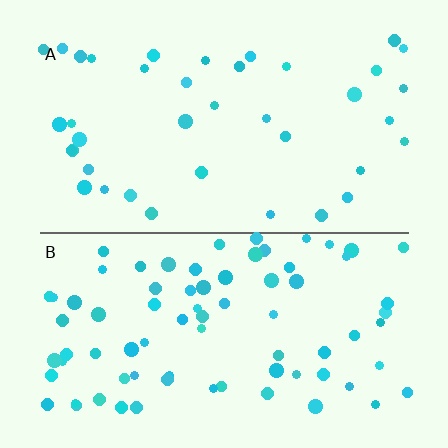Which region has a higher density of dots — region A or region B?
B (the bottom).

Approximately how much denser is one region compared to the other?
Approximately 2.0× — region B over region A.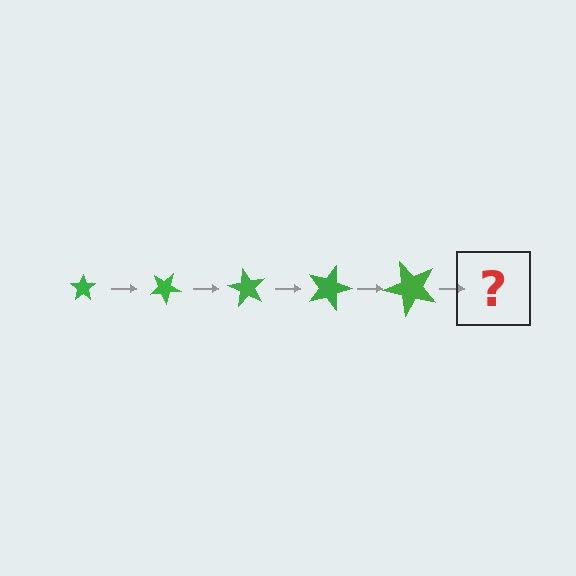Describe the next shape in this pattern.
It should be a star, larger than the previous one and rotated 150 degrees from the start.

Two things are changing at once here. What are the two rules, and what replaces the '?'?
The two rules are that the star grows larger each step and it rotates 30 degrees each step. The '?' should be a star, larger than the previous one and rotated 150 degrees from the start.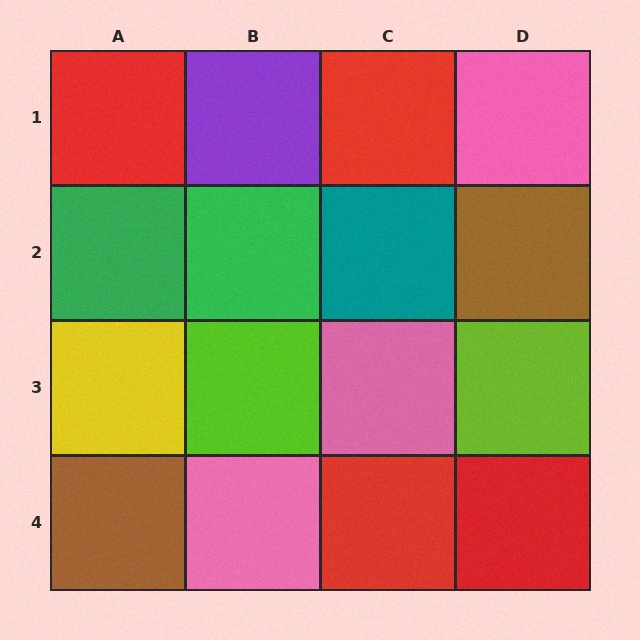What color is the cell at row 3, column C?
Pink.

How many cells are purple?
1 cell is purple.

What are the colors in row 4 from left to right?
Brown, pink, red, red.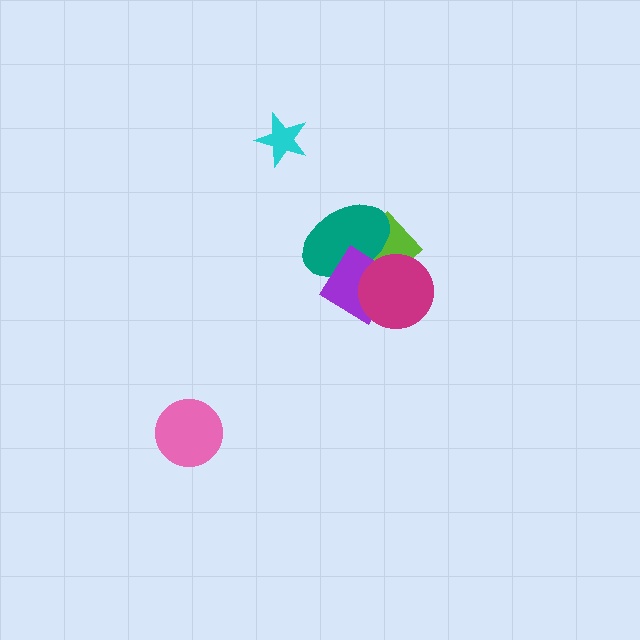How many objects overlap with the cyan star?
0 objects overlap with the cyan star.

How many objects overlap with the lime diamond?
3 objects overlap with the lime diamond.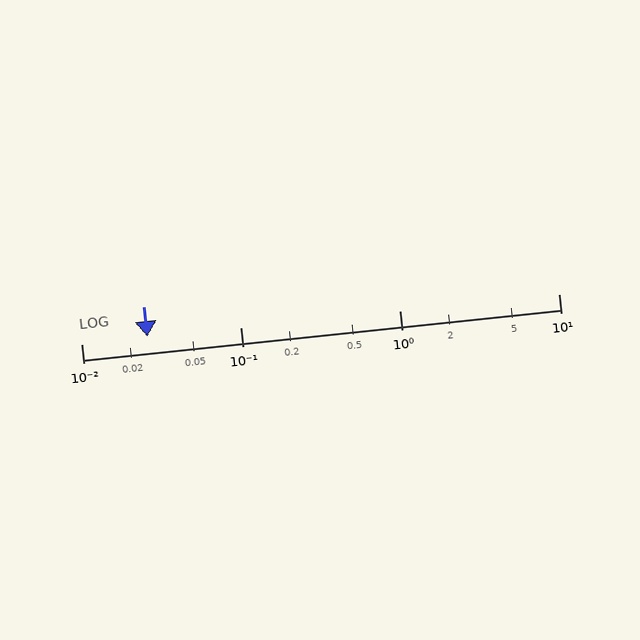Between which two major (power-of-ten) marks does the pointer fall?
The pointer is between 0.01 and 0.1.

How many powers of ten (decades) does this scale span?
The scale spans 3 decades, from 0.01 to 10.